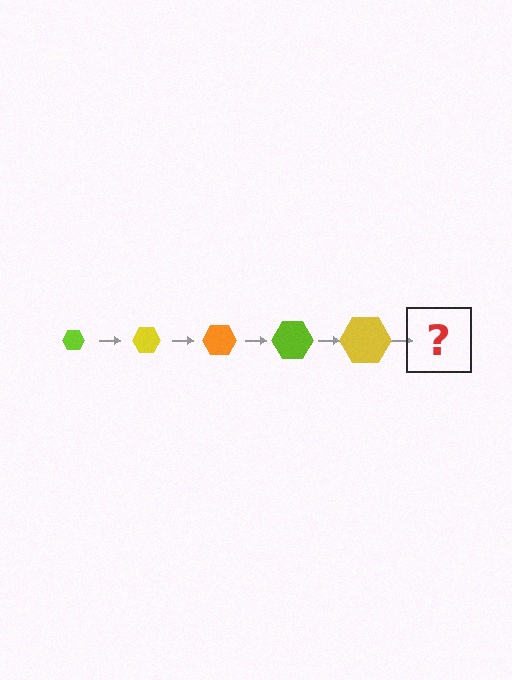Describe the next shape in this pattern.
It should be an orange hexagon, larger than the previous one.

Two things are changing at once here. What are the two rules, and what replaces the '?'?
The two rules are that the hexagon grows larger each step and the color cycles through lime, yellow, and orange. The '?' should be an orange hexagon, larger than the previous one.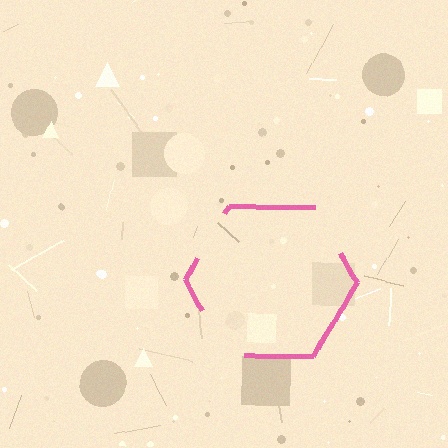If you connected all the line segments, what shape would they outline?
They would outline a hexagon.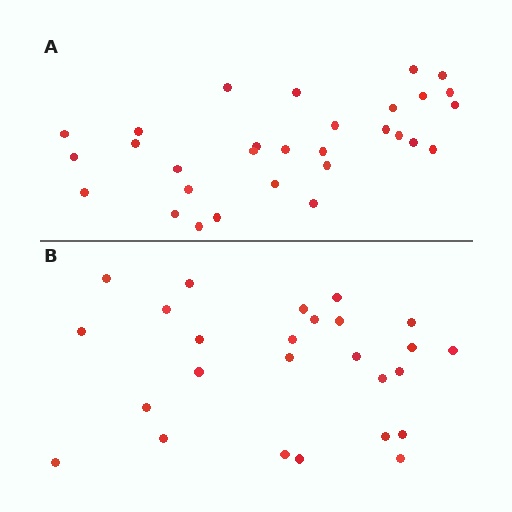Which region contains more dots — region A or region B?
Region A (the top region) has more dots.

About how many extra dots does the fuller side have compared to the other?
Region A has about 4 more dots than region B.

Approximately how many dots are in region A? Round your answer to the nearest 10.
About 30 dots.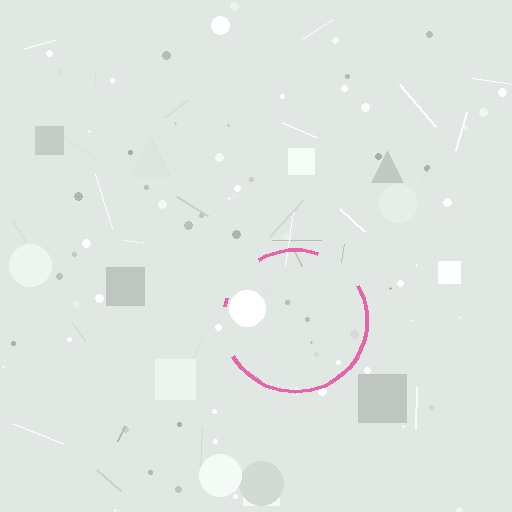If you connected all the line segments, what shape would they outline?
They would outline a circle.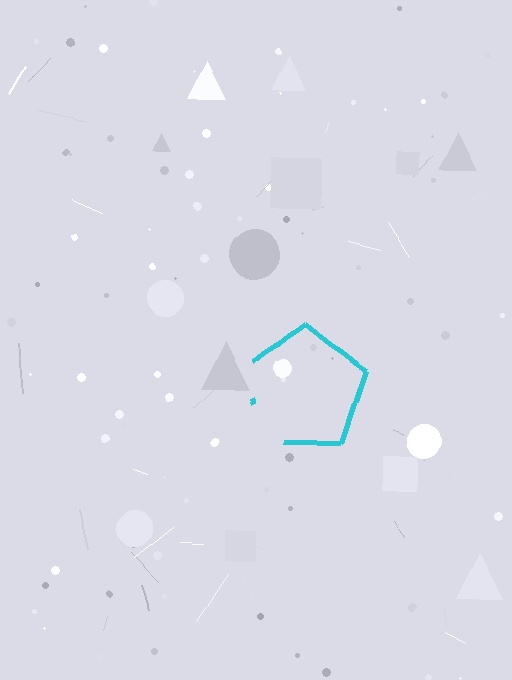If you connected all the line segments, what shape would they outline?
They would outline a pentagon.